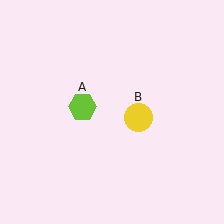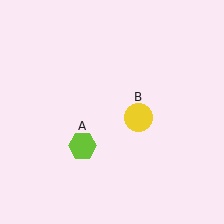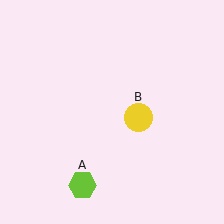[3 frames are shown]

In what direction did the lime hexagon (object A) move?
The lime hexagon (object A) moved down.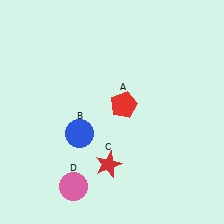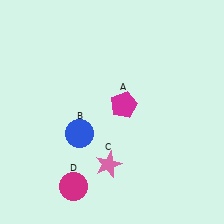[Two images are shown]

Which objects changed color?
A changed from red to magenta. C changed from red to pink. D changed from pink to magenta.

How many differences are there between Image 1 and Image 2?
There are 3 differences between the two images.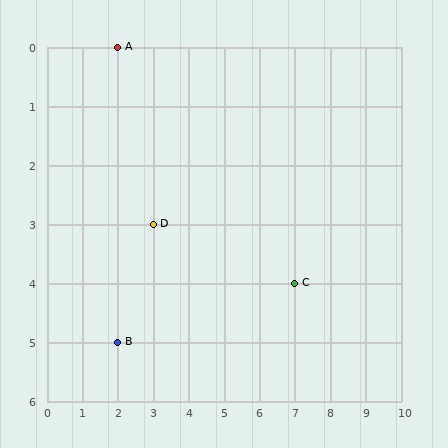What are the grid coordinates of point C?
Point C is at grid coordinates (7, 4).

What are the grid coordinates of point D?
Point D is at grid coordinates (3, 3).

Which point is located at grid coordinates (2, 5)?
Point B is at (2, 5).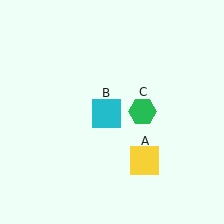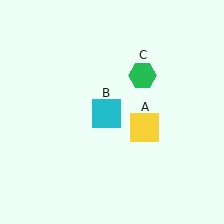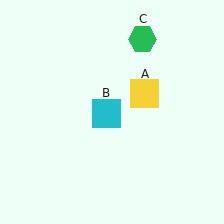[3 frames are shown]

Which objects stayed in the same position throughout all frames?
Cyan square (object B) remained stationary.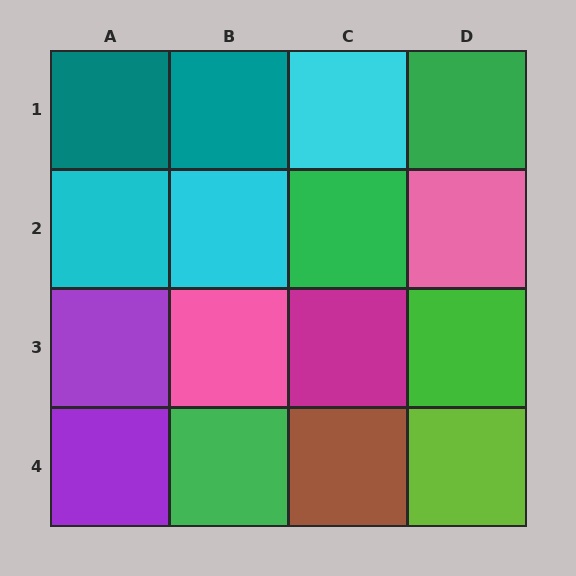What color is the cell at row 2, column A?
Cyan.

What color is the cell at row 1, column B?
Teal.